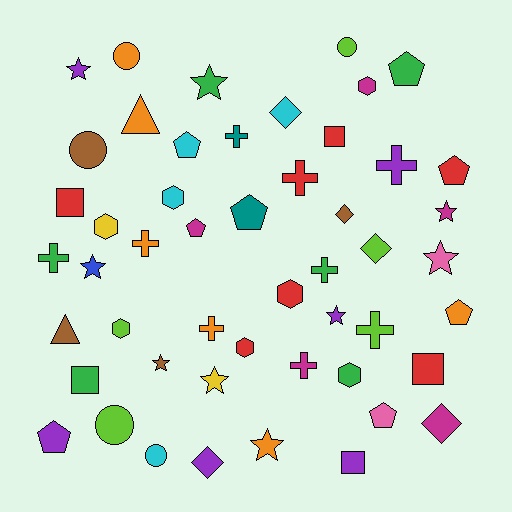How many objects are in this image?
There are 50 objects.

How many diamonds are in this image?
There are 5 diamonds.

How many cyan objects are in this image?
There are 4 cyan objects.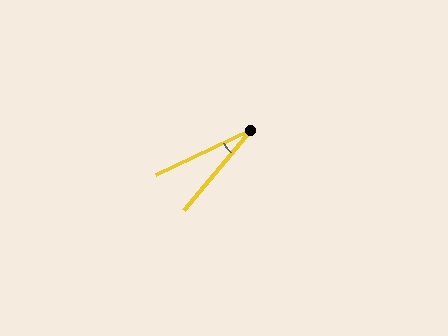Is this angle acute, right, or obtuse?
It is acute.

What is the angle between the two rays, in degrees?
Approximately 24 degrees.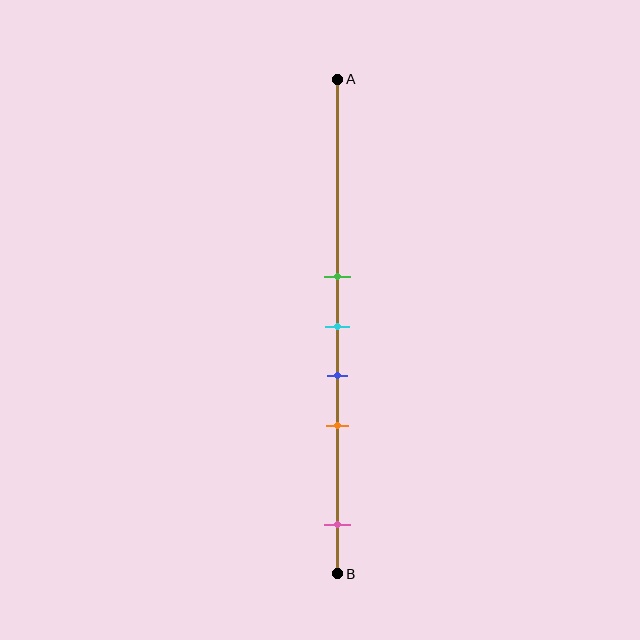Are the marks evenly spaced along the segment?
No, the marks are not evenly spaced.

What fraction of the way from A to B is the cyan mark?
The cyan mark is approximately 50% (0.5) of the way from A to B.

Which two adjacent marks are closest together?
The green and cyan marks are the closest adjacent pair.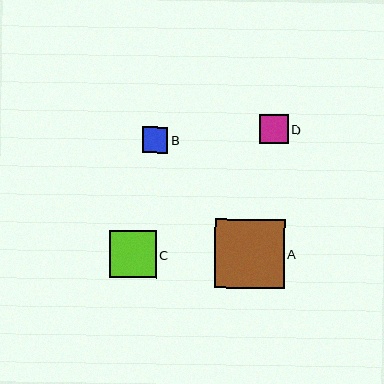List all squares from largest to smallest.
From largest to smallest: A, C, D, B.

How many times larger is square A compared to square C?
Square A is approximately 1.5 times the size of square C.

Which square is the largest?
Square A is the largest with a size of approximately 70 pixels.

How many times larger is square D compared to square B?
Square D is approximately 1.1 times the size of square B.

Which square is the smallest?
Square B is the smallest with a size of approximately 26 pixels.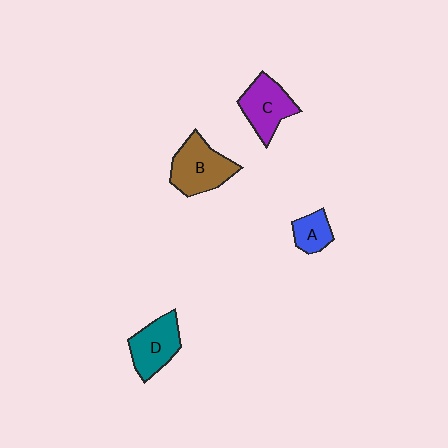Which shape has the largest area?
Shape B (brown).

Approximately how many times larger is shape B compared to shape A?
Approximately 2.0 times.